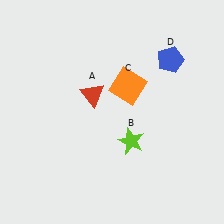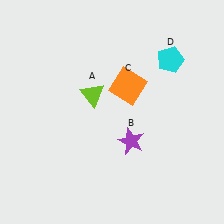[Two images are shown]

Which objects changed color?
A changed from red to lime. B changed from lime to purple. D changed from blue to cyan.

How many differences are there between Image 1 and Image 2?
There are 3 differences between the two images.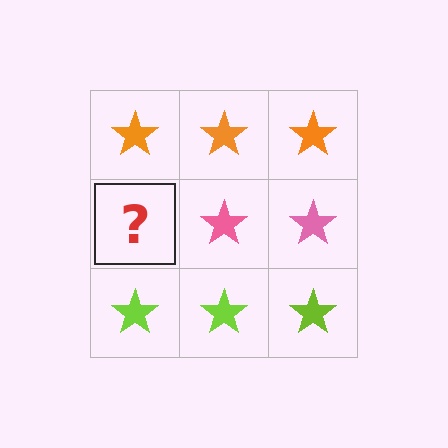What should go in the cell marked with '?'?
The missing cell should contain a pink star.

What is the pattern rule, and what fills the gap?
The rule is that each row has a consistent color. The gap should be filled with a pink star.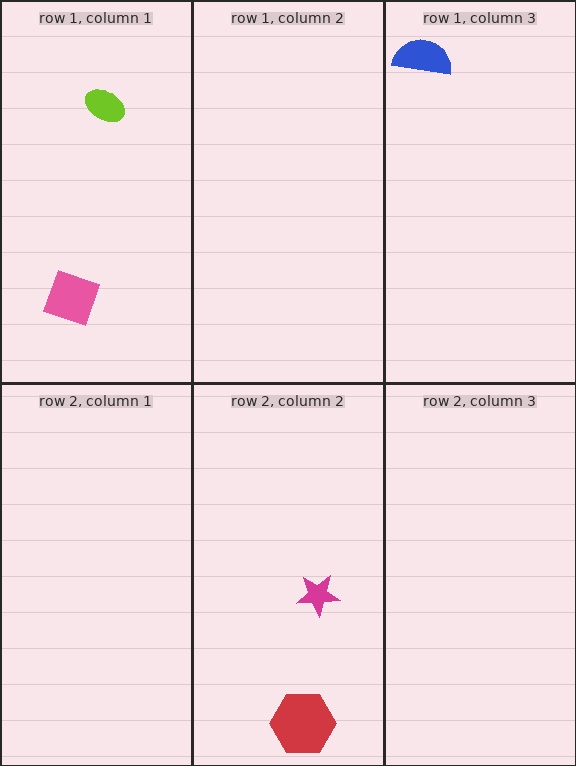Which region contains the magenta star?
The row 2, column 2 region.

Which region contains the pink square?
The row 1, column 1 region.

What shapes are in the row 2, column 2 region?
The magenta star, the red hexagon.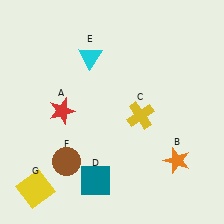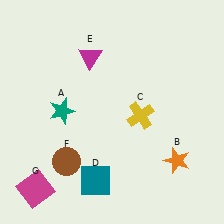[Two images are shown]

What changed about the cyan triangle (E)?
In Image 1, E is cyan. In Image 2, it changed to magenta.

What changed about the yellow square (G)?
In Image 1, G is yellow. In Image 2, it changed to magenta.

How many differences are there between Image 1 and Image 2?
There are 3 differences between the two images.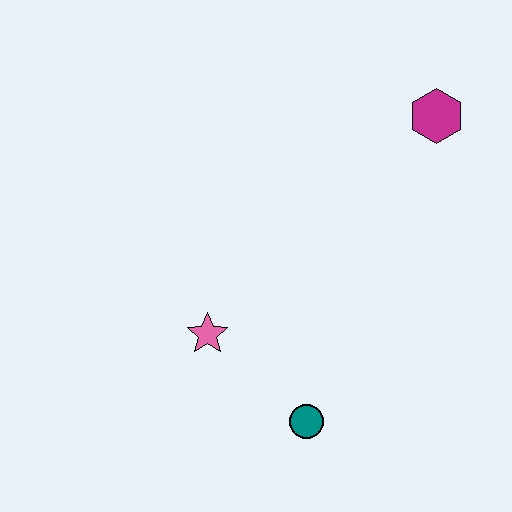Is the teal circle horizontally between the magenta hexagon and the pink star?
Yes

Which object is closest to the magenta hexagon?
The pink star is closest to the magenta hexagon.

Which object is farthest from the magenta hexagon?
The teal circle is farthest from the magenta hexagon.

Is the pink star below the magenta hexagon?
Yes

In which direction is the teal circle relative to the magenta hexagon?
The teal circle is below the magenta hexagon.